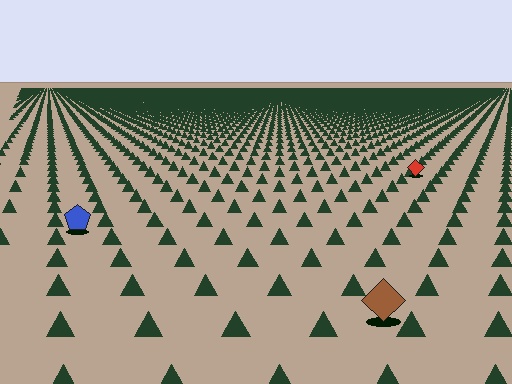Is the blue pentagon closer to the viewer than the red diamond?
Yes. The blue pentagon is closer — you can tell from the texture gradient: the ground texture is coarser near it.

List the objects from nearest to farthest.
From nearest to farthest: the brown diamond, the blue pentagon, the red diamond.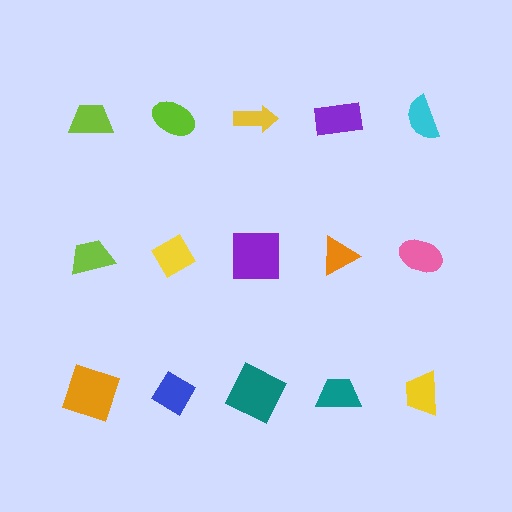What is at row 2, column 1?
A lime trapezoid.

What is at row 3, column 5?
A yellow trapezoid.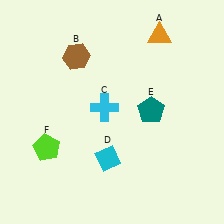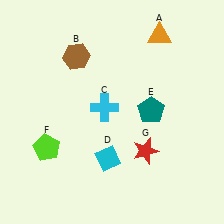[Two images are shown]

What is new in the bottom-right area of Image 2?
A red star (G) was added in the bottom-right area of Image 2.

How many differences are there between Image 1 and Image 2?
There is 1 difference between the two images.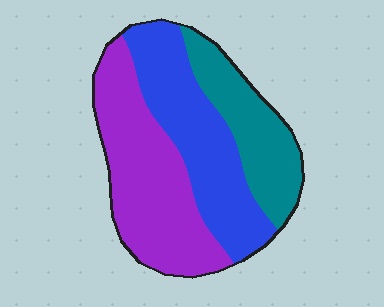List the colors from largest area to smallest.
From largest to smallest: purple, blue, teal.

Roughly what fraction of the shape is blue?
Blue covers around 35% of the shape.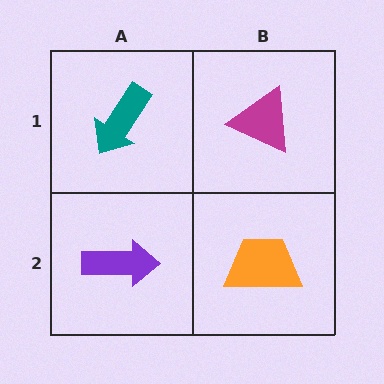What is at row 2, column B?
An orange trapezoid.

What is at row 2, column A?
A purple arrow.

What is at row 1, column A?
A teal arrow.